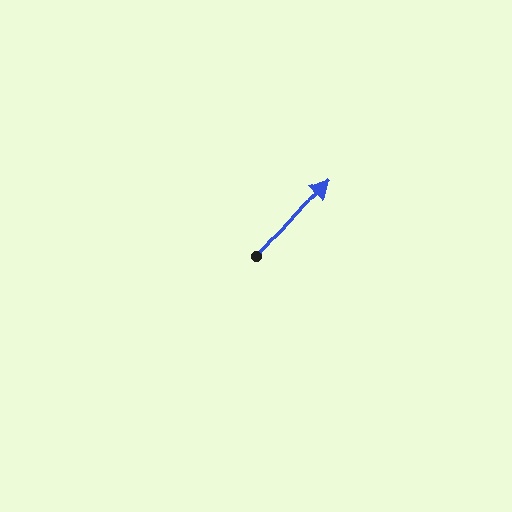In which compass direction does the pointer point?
Northeast.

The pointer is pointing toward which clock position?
Roughly 1 o'clock.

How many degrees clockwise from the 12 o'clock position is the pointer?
Approximately 42 degrees.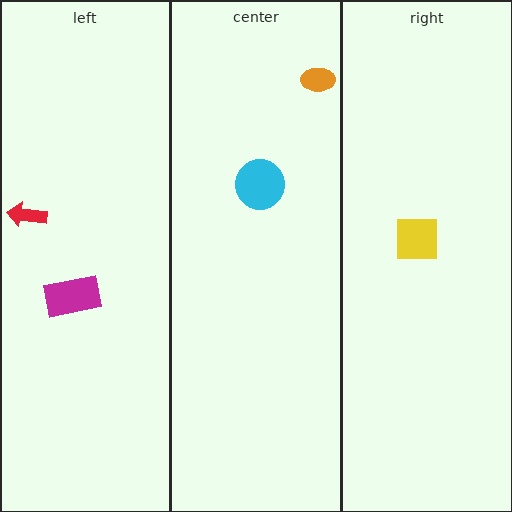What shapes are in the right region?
The yellow square.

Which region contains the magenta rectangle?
The left region.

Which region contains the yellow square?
The right region.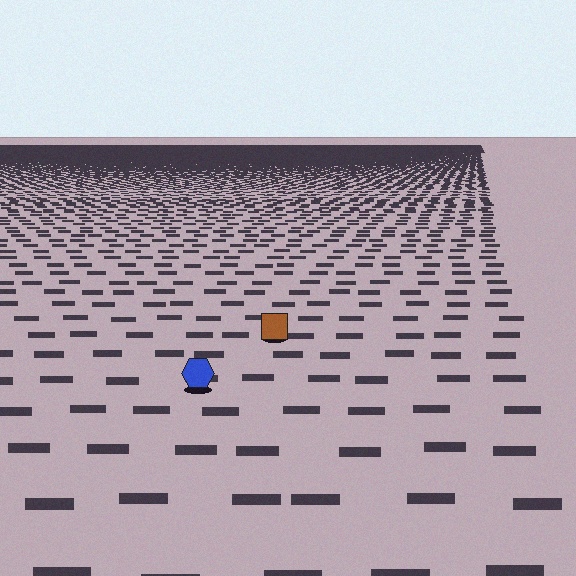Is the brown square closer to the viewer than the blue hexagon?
No. The blue hexagon is closer — you can tell from the texture gradient: the ground texture is coarser near it.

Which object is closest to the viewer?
The blue hexagon is closest. The texture marks near it are larger and more spread out.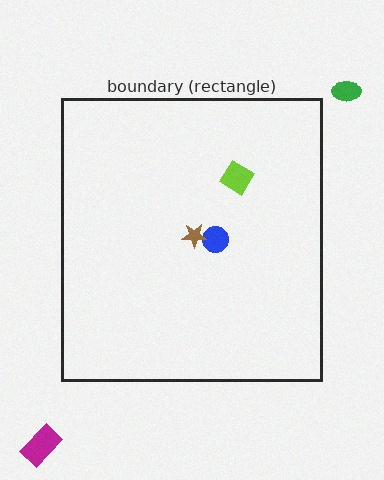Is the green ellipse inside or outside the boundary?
Outside.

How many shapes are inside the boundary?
3 inside, 2 outside.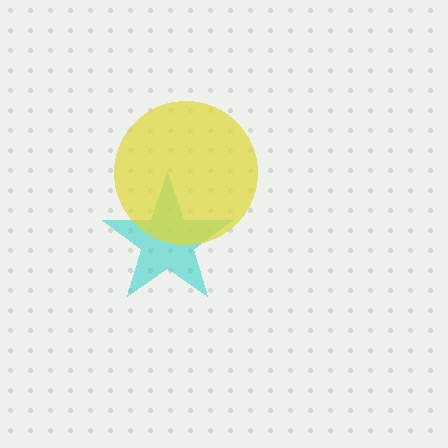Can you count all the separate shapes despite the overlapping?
Yes, there are 2 separate shapes.